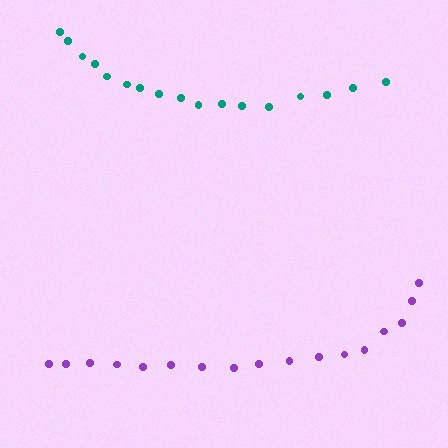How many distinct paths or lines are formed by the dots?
There are 2 distinct paths.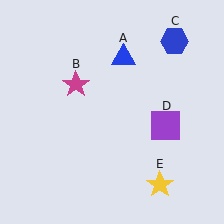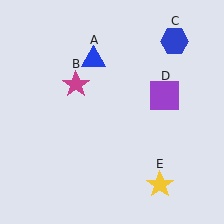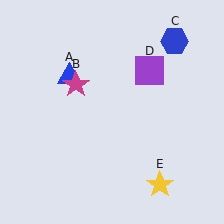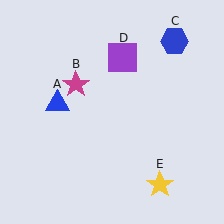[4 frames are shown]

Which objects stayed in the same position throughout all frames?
Magenta star (object B) and blue hexagon (object C) and yellow star (object E) remained stationary.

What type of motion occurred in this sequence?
The blue triangle (object A), purple square (object D) rotated counterclockwise around the center of the scene.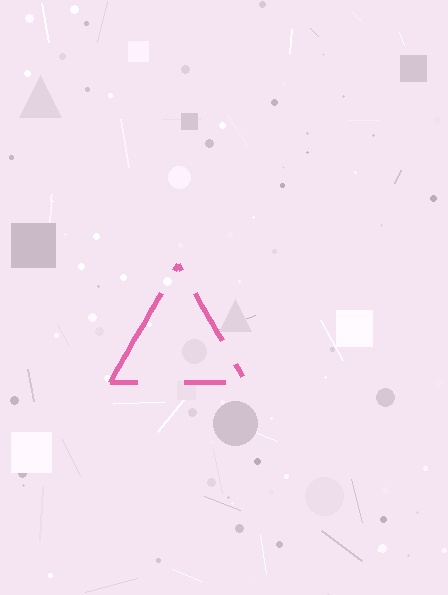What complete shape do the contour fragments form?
The contour fragments form a triangle.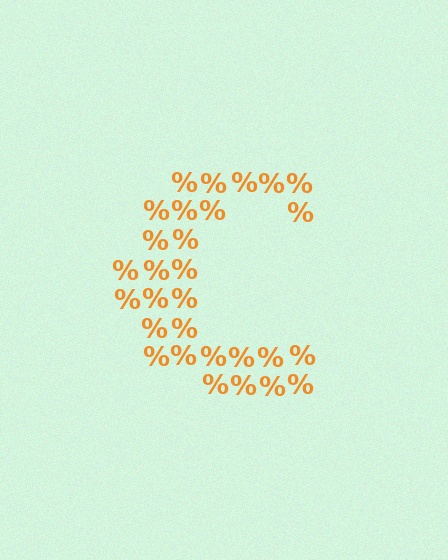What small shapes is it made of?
It is made of small percent signs.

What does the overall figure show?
The overall figure shows the letter C.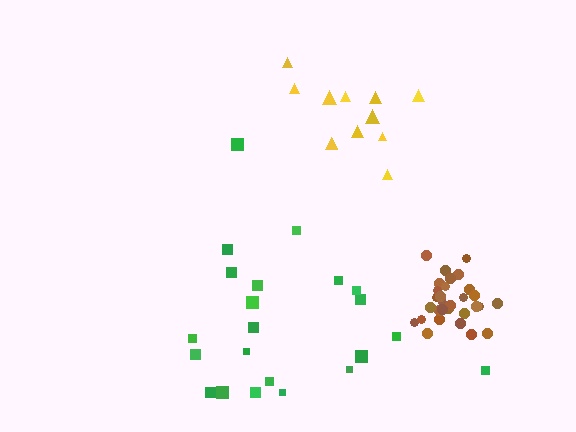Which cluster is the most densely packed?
Brown.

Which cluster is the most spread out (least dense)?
Yellow.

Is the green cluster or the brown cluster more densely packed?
Brown.